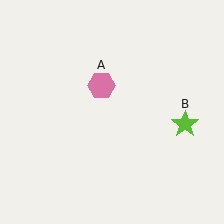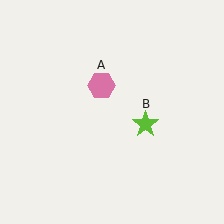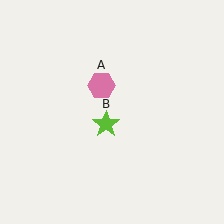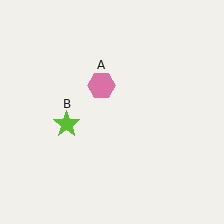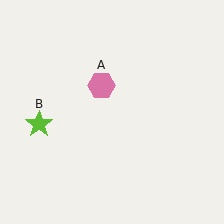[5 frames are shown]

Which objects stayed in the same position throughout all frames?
Pink hexagon (object A) remained stationary.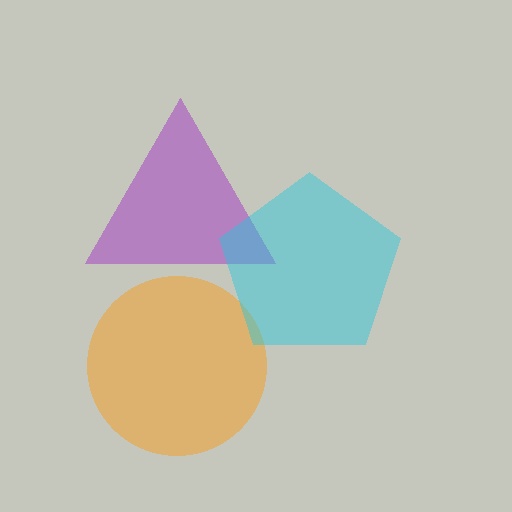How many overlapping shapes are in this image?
There are 3 overlapping shapes in the image.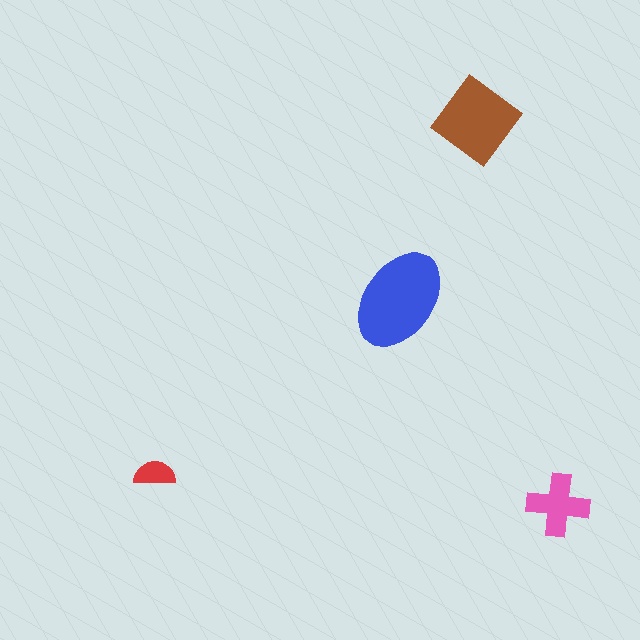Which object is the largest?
The blue ellipse.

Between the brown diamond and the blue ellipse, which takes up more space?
The blue ellipse.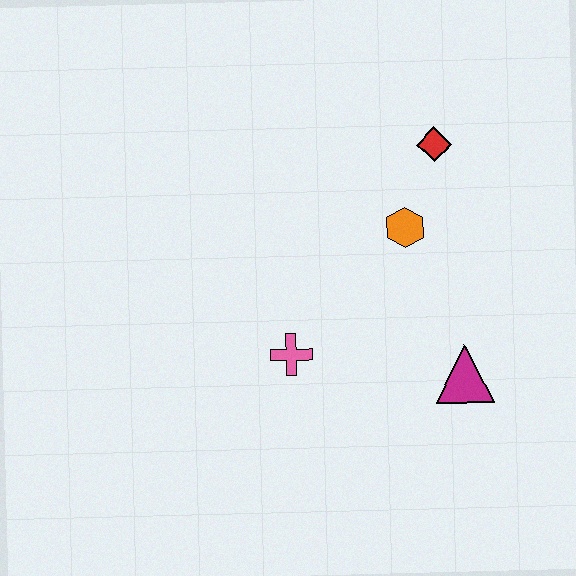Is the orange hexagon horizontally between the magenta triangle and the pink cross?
Yes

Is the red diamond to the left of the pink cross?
No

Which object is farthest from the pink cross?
The red diamond is farthest from the pink cross.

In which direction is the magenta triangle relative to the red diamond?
The magenta triangle is below the red diamond.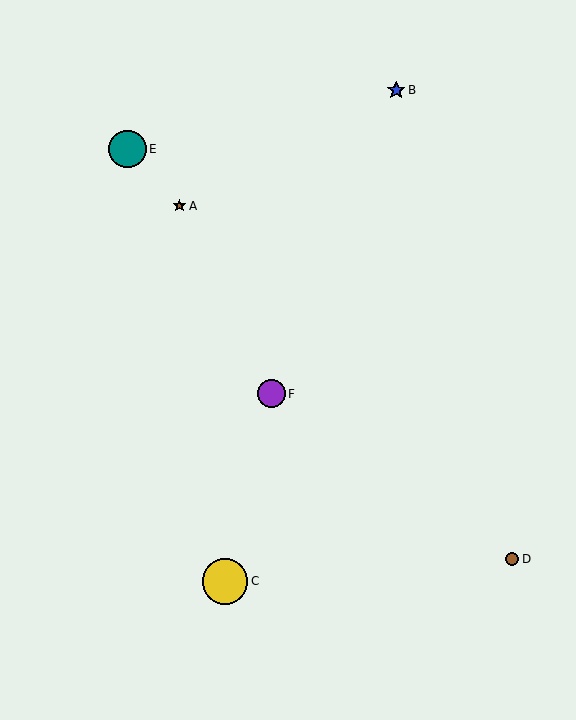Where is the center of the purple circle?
The center of the purple circle is at (271, 394).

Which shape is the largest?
The yellow circle (labeled C) is the largest.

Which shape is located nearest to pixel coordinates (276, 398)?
The purple circle (labeled F) at (271, 394) is nearest to that location.